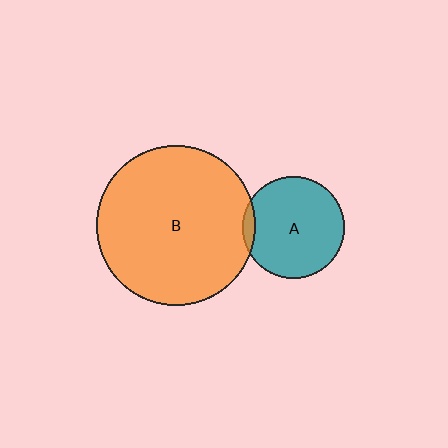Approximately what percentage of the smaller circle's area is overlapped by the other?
Approximately 5%.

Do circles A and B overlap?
Yes.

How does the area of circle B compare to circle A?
Approximately 2.4 times.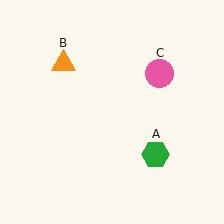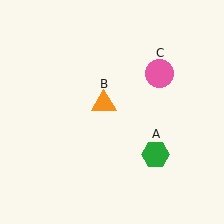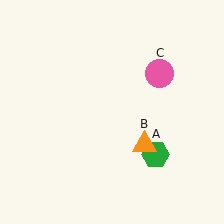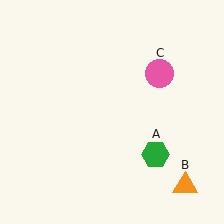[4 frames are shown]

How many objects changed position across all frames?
1 object changed position: orange triangle (object B).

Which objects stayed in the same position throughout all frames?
Green hexagon (object A) and pink circle (object C) remained stationary.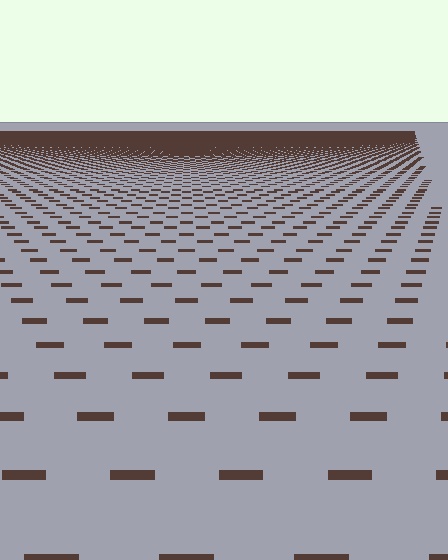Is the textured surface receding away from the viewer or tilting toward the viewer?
The surface is receding away from the viewer. Texture elements get smaller and denser toward the top.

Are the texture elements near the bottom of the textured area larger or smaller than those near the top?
Larger. Near the bottom, elements are closer to the viewer and appear at a bigger on-screen size.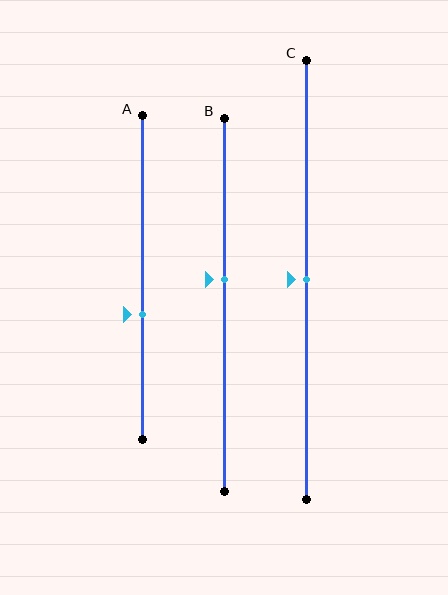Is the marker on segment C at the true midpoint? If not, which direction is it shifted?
Yes, the marker on segment C is at the true midpoint.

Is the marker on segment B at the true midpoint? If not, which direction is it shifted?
No, the marker on segment B is shifted upward by about 7% of the segment length.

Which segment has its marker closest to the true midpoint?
Segment C has its marker closest to the true midpoint.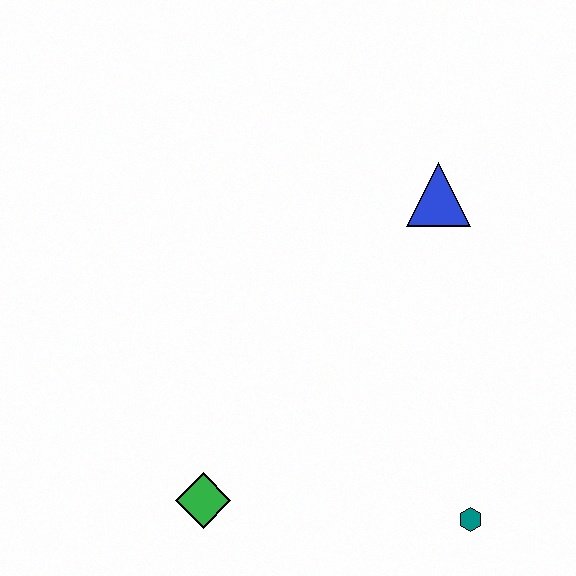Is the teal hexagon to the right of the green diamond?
Yes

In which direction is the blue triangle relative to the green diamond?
The blue triangle is above the green diamond.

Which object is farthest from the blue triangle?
The green diamond is farthest from the blue triangle.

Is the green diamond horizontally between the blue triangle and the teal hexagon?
No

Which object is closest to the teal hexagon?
The green diamond is closest to the teal hexagon.